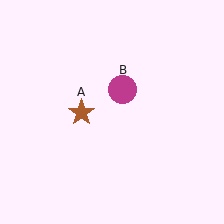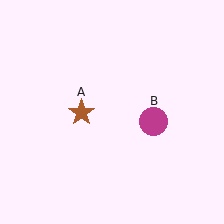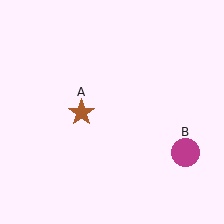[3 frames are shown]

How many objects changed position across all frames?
1 object changed position: magenta circle (object B).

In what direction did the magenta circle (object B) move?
The magenta circle (object B) moved down and to the right.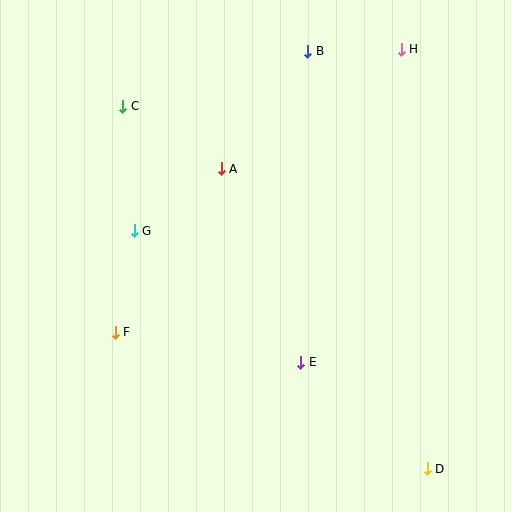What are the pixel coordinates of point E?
Point E is at (301, 362).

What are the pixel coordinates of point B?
Point B is at (308, 51).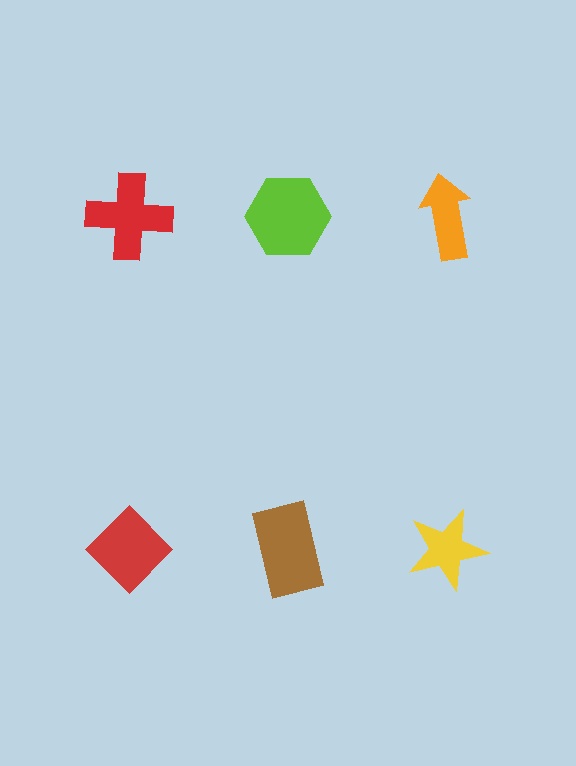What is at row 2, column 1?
A red diamond.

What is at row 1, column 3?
An orange arrow.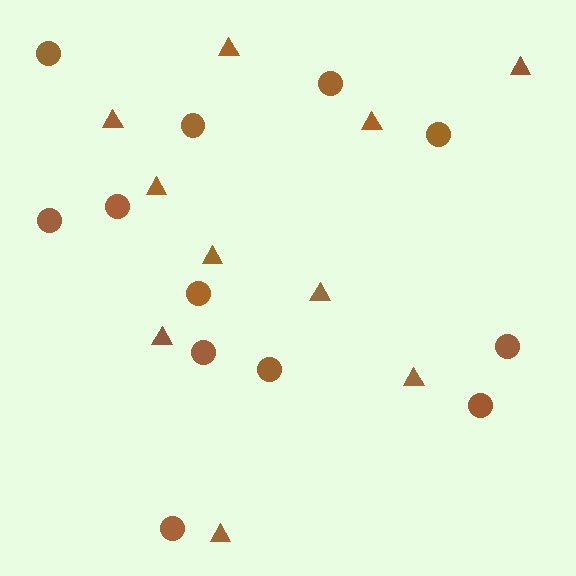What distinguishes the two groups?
There are 2 groups: one group of circles (12) and one group of triangles (10).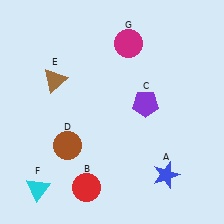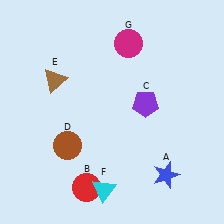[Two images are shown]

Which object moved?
The cyan triangle (F) moved right.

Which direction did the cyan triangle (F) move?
The cyan triangle (F) moved right.